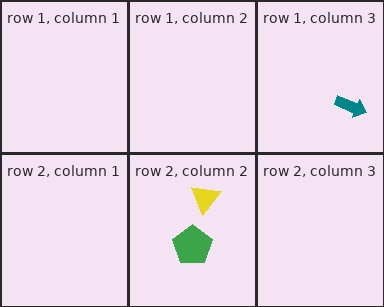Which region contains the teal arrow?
The row 1, column 3 region.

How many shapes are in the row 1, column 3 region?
1.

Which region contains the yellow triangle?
The row 2, column 2 region.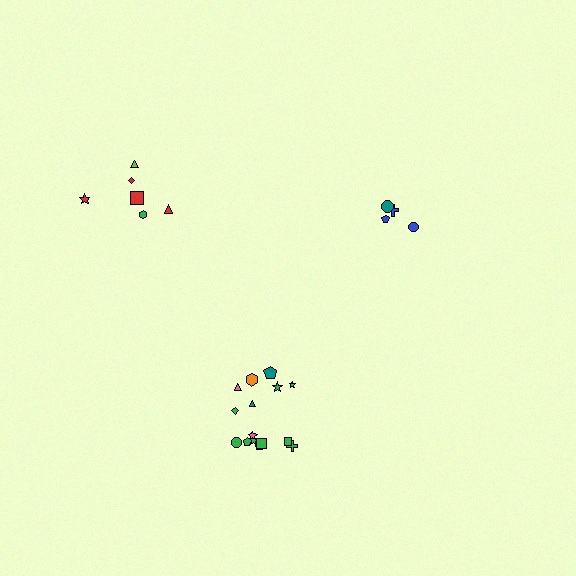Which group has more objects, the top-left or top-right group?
The top-left group.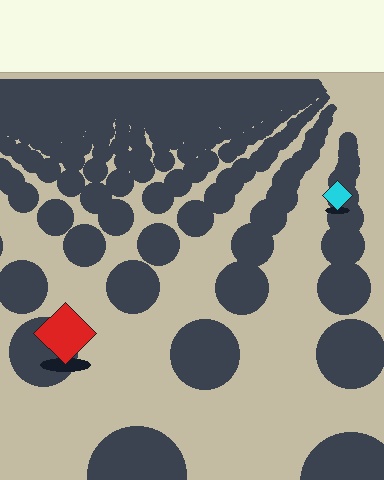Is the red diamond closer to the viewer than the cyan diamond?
Yes. The red diamond is closer — you can tell from the texture gradient: the ground texture is coarser near it.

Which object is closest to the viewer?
The red diamond is closest. The texture marks near it are larger and more spread out.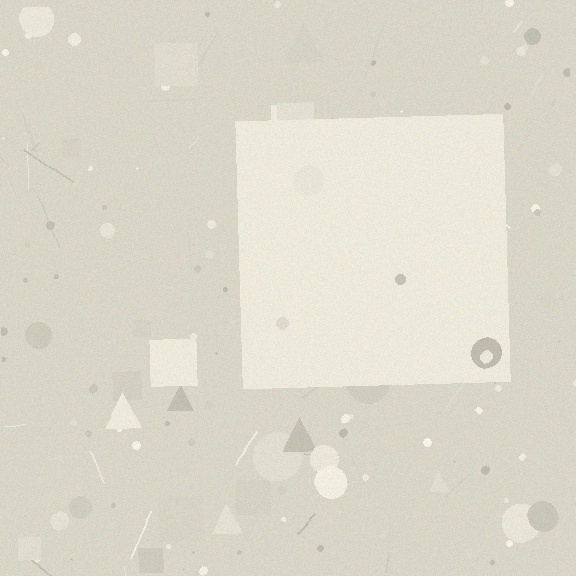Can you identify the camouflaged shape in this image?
The camouflaged shape is a square.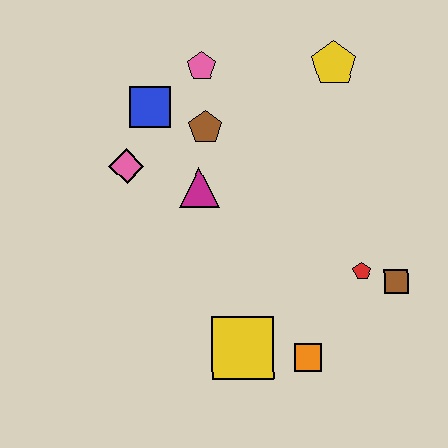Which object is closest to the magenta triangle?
The brown pentagon is closest to the magenta triangle.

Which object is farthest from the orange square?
The pink pentagon is farthest from the orange square.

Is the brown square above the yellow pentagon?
No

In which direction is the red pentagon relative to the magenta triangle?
The red pentagon is to the right of the magenta triangle.